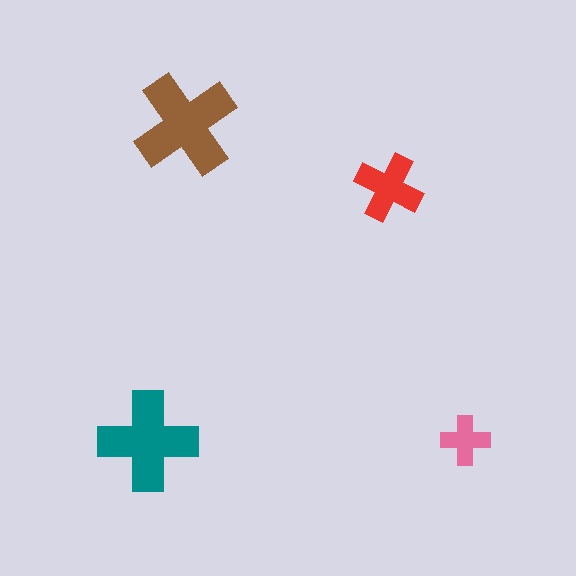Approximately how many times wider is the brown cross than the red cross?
About 1.5 times wider.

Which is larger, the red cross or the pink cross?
The red one.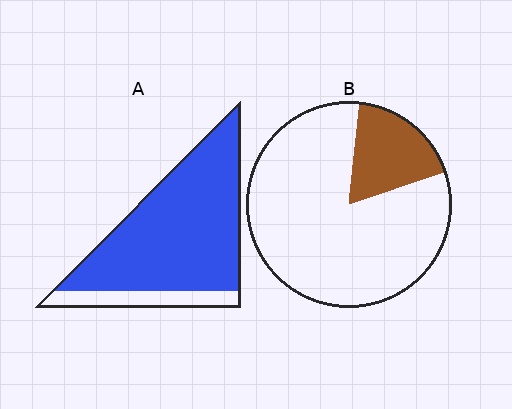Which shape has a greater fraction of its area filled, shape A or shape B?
Shape A.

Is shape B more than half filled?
No.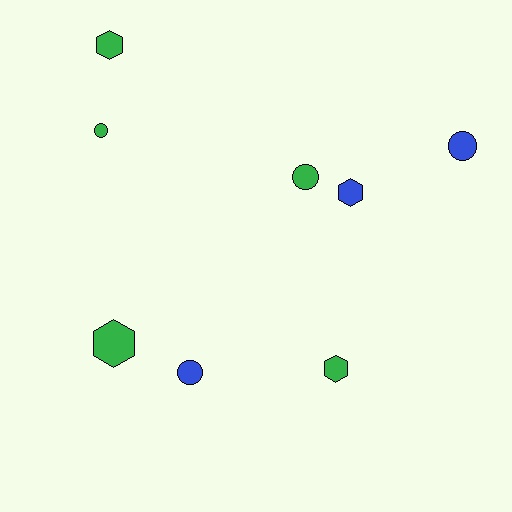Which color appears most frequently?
Green, with 5 objects.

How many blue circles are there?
There are 2 blue circles.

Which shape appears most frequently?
Hexagon, with 4 objects.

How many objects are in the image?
There are 8 objects.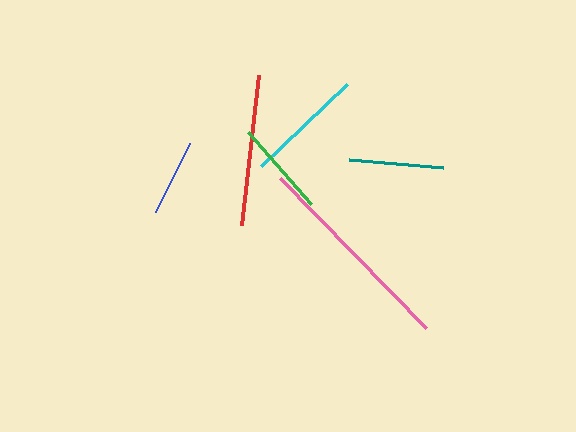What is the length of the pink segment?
The pink segment is approximately 210 pixels long.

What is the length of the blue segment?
The blue segment is approximately 77 pixels long.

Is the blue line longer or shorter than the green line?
The green line is longer than the blue line.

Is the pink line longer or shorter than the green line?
The pink line is longer than the green line.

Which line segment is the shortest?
The blue line is the shortest at approximately 77 pixels.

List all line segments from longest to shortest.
From longest to shortest: pink, red, cyan, green, teal, blue.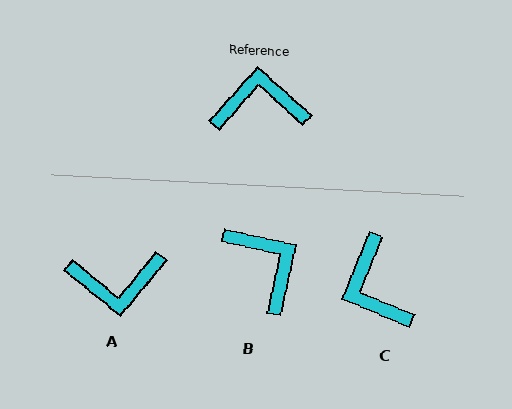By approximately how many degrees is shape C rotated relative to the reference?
Approximately 109 degrees counter-clockwise.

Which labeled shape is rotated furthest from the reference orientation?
A, about 178 degrees away.